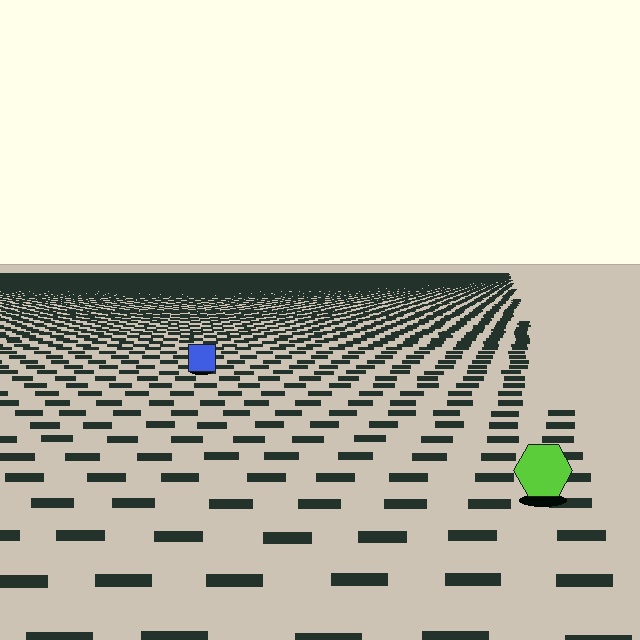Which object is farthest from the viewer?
The blue square is farthest from the viewer. It appears smaller and the ground texture around it is denser.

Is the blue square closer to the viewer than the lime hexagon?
No. The lime hexagon is closer — you can tell from the texture gradient: the ground texture is coarser near it.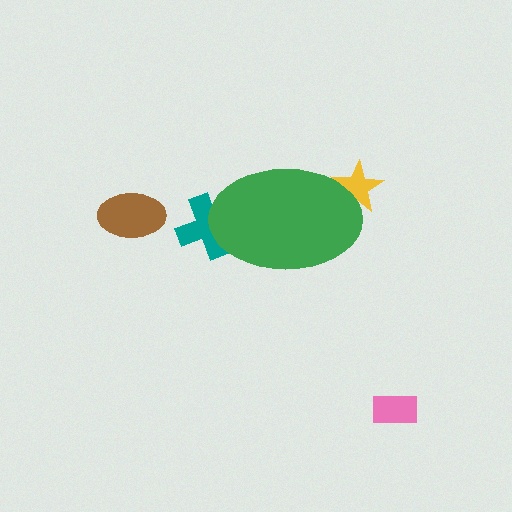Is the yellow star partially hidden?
Yes, the yellow star is partially hidden behind the green ellipse.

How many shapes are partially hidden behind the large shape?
2 shapes are partially hidden.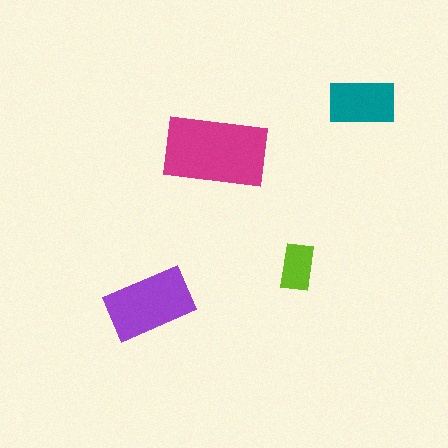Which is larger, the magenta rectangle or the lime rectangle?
The magenta one.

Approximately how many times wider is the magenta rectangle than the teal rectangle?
About 1.5 times wider.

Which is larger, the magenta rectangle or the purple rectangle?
The magenta one.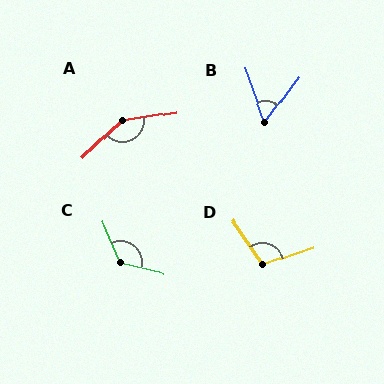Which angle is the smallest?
B, at approximately 56 degrees.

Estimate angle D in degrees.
Approximately 106 degrees.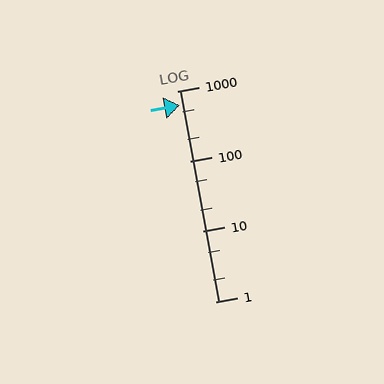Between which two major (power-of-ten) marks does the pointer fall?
The pointer is between 100 and 1000.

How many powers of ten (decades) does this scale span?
The scale spans 3 decades, from 1 to 1000.